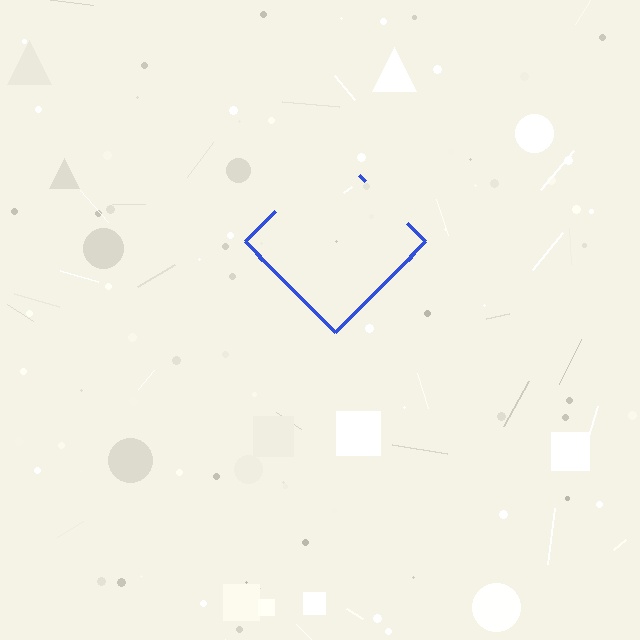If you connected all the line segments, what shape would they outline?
They would outline a diamond.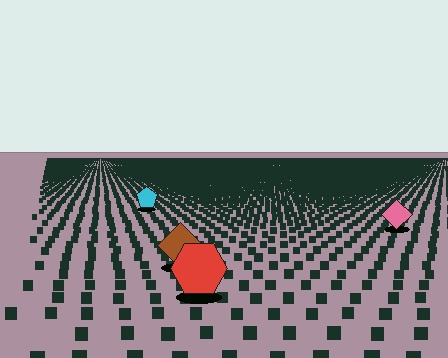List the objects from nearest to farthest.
From nearest to farthest: the red hexagon, the brown diamond, the pink diamond, the cyan pentagon.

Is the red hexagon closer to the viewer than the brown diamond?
Yes. The red hexagon is closer — you can tell from the texture gradient: the ground texture is coarser near it.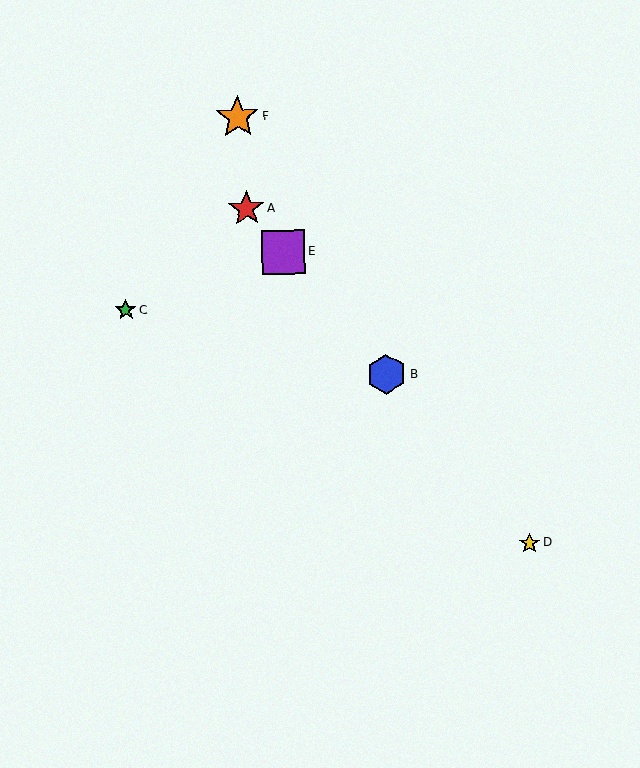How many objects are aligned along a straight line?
4 objects (A, B, D, E) are aligned along a straight line.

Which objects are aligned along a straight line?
Objects A, B, D, E are aligned along a straight line.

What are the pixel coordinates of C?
Object C is at (126, 310).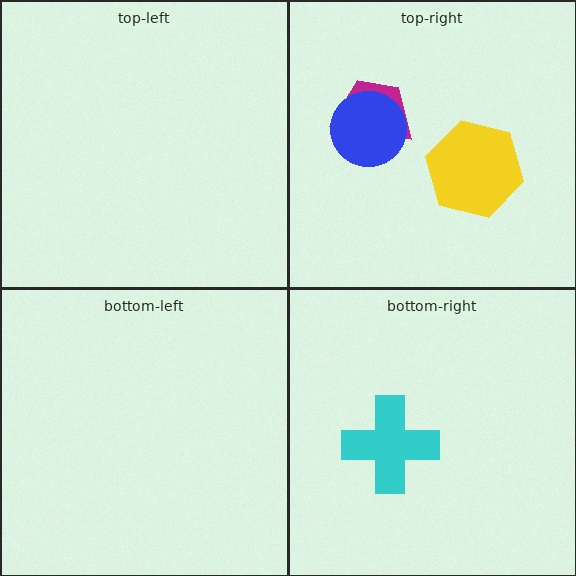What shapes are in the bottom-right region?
The cyan cross.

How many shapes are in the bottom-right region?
1.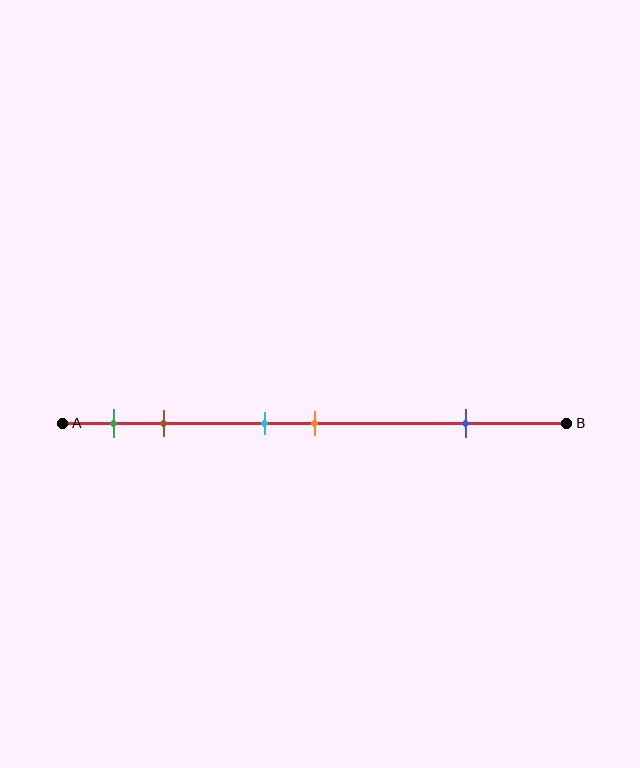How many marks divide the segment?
There are 5 marks dividing the segment.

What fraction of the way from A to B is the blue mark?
The blue mark is approximately 80% (0.8) of the way from A to B.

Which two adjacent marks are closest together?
The cyan and orange marks are the closest adjacent pair.